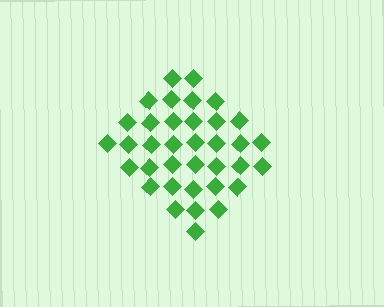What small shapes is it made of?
It is made of small diamonds.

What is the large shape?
The large shape is a diamond.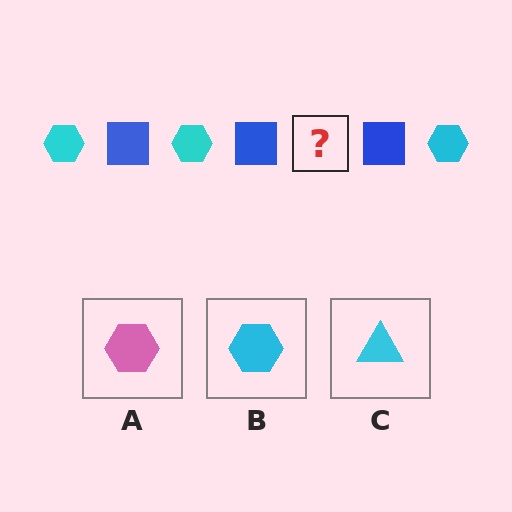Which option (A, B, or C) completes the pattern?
B.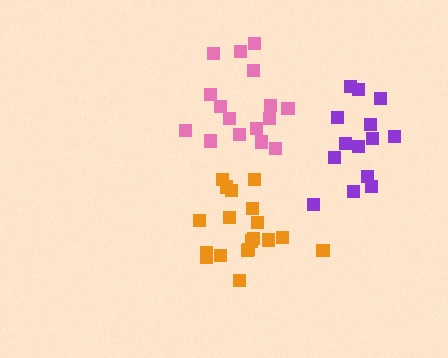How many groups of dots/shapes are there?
There are 3 groups.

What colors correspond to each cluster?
The clusters are colored: orange, purple, pink.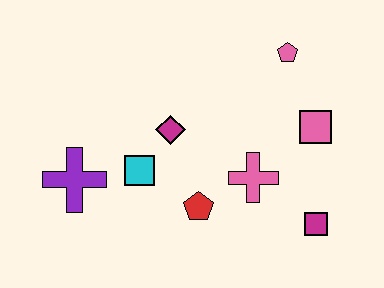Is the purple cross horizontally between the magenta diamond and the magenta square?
No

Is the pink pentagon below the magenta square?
No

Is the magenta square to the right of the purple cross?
Yes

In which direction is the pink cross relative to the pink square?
The pink cross is to the left of the pink square.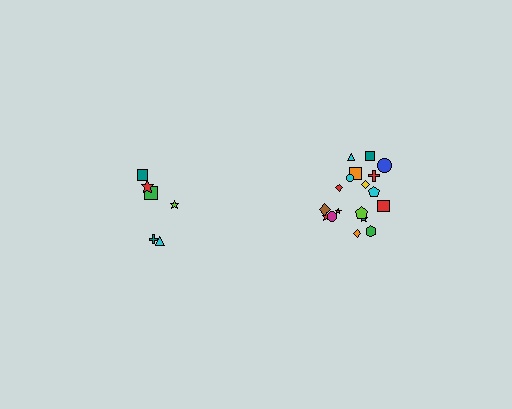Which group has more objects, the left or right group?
The right group.